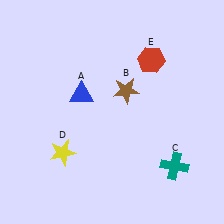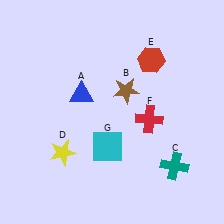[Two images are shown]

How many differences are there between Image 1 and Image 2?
There are 2 differences between the two images.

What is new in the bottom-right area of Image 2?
A red cross (F) was added in the bottom-right area of Image 2.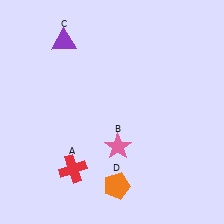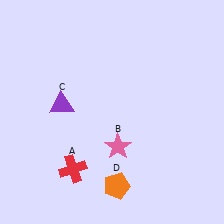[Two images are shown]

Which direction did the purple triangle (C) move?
The purple triangle (C) moved down.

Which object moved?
The purple triangle (C) moved down.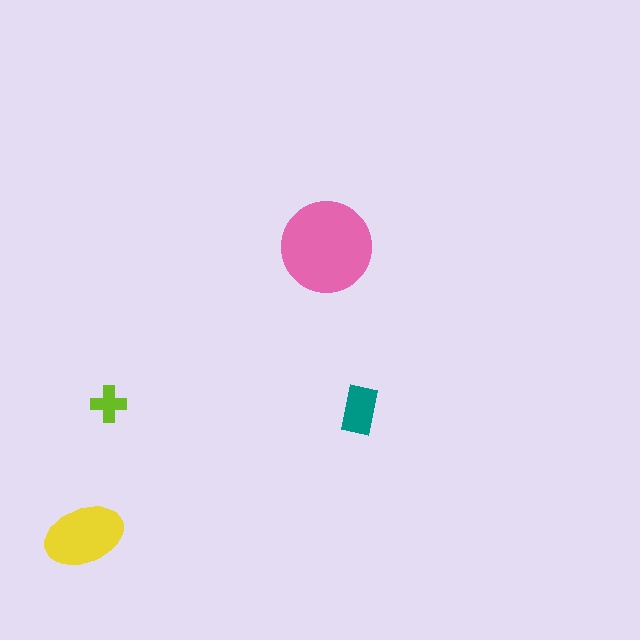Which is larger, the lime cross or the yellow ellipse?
The yellow ellipse.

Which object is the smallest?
The lime cross.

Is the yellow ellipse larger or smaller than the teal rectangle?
Larger.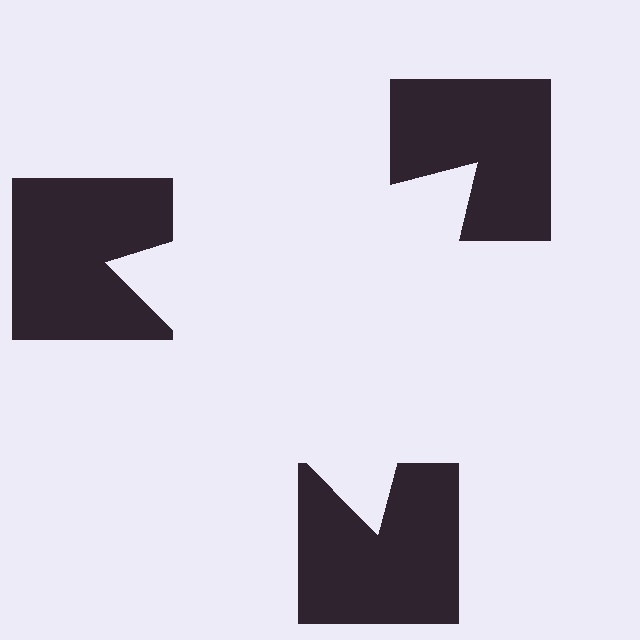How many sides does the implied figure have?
3 sides.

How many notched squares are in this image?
There are 3 — one at each vertex of the illusory triangle.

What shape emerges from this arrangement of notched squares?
An illusory triangle — its edges are inferred from the aligned wedge cuts in the notched squares, not physically drawn.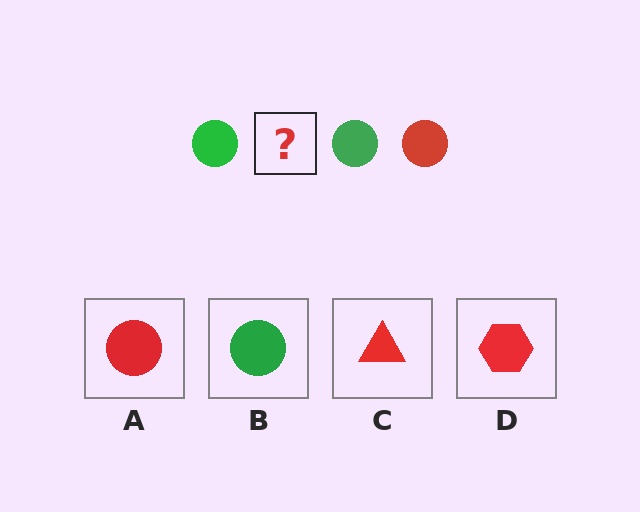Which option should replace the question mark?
Option A.